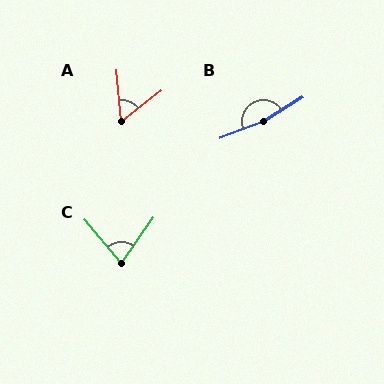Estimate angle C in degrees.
Approximately 75 degrees.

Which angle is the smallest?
A, at approximately 57 degrees.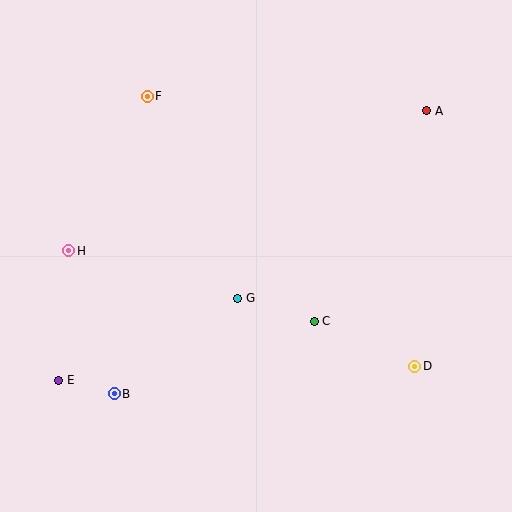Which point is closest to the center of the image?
Point G at (238, 298) is closest to the center.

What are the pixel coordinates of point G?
Point G is at (238, 298).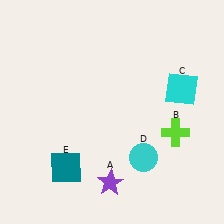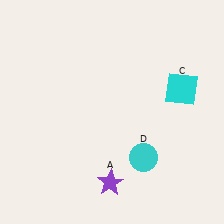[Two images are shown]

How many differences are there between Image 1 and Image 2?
There are 2 differences between the two images.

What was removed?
The teal square (E), the lime cross (B) were removed in Image 2.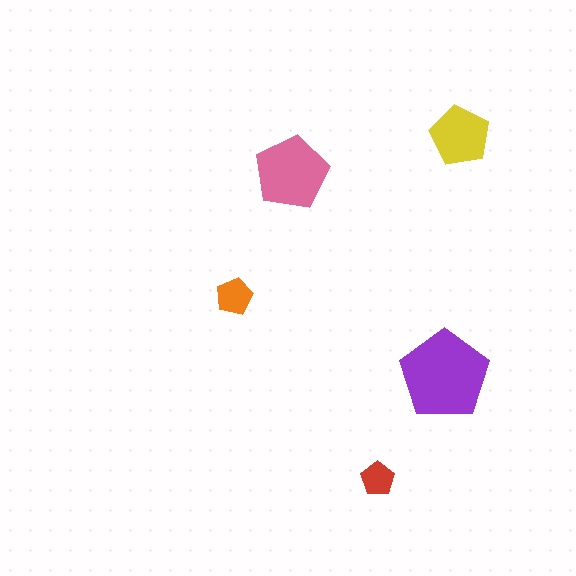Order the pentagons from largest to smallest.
the purple one, the pink one, the yellow one, the orange one, the red one.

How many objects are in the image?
There are 5 objects in the image.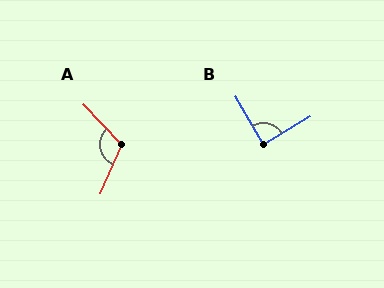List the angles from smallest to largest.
B (89°), A (112°).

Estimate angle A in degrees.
Approximately 112 degrees.